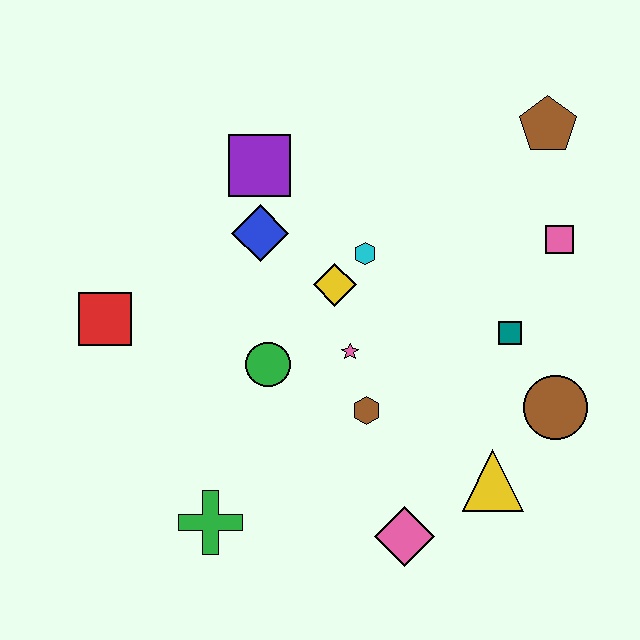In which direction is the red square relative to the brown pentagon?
The red square is to the left of the brown pentagon.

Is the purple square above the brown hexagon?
Yes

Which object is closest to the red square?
The green circle is closest to the red square.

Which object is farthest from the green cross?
The brown pentagon is farthest from the green cross.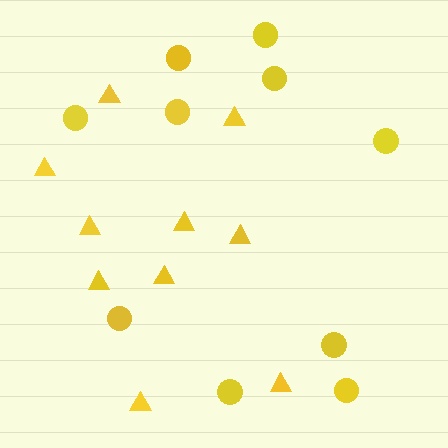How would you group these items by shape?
There are 2 groups: one group of circles (10) and one group of triangles (10).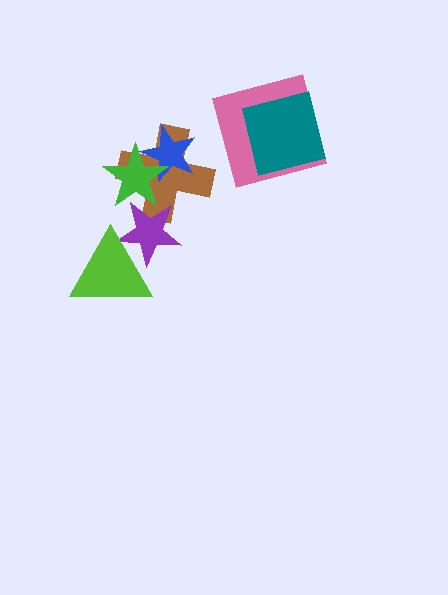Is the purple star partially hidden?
Yes, it is partially covered by another shape.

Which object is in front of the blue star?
The green star is in front of the blue star.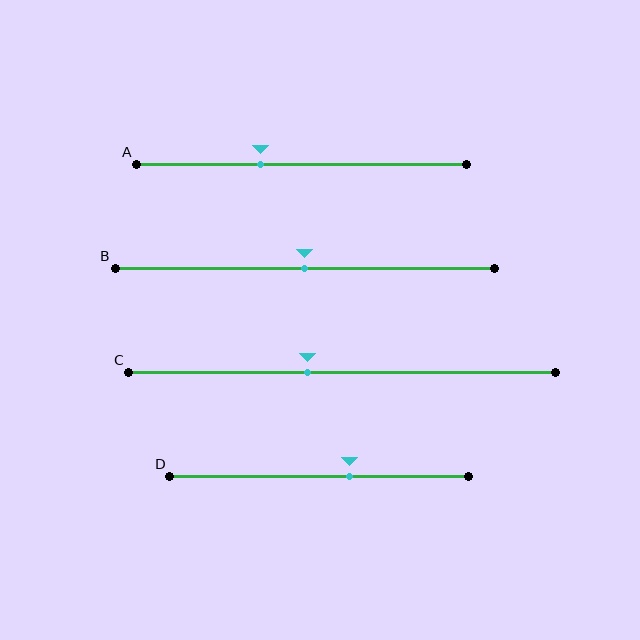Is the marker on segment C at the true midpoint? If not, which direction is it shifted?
No, the marker on segment C is shifted to the left by about 8% of the segment length.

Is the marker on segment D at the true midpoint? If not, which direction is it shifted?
No, the marker on segment D is shifted to the right by about 10% of the segment length.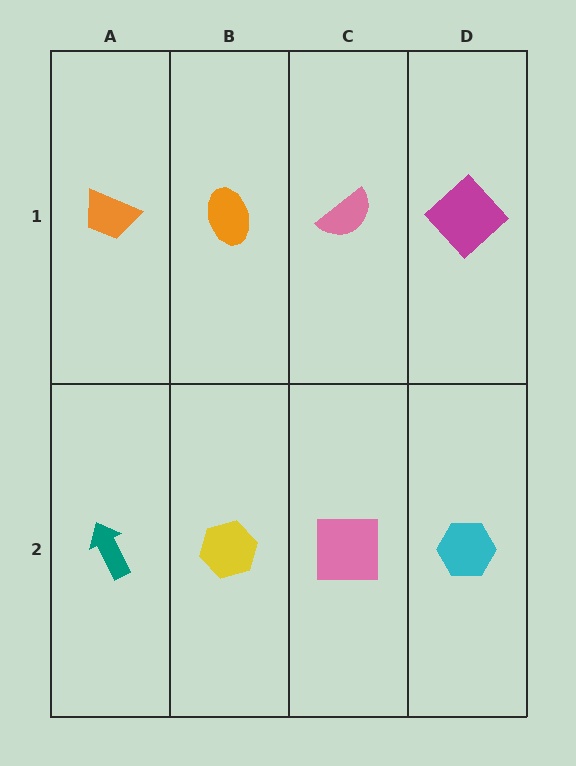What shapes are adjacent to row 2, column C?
A pink semicircle (row 1, column C), a yellow hexagon (row 2, column B), a cyan hexagon (row 2, column D).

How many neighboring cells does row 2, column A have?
2.